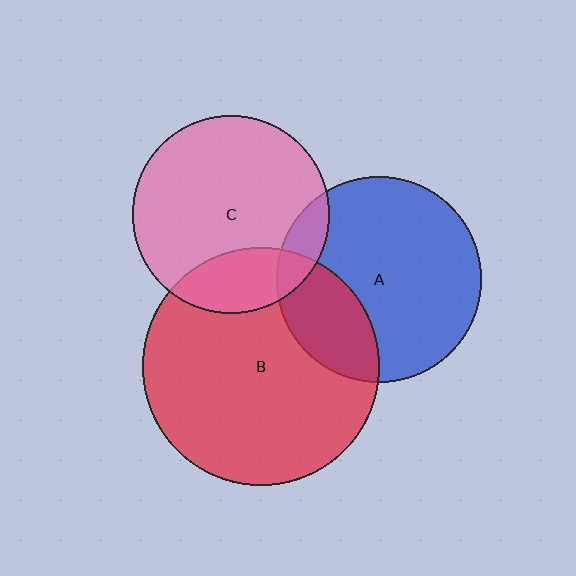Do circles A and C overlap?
Yes.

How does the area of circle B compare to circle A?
Approximately 1.3 times.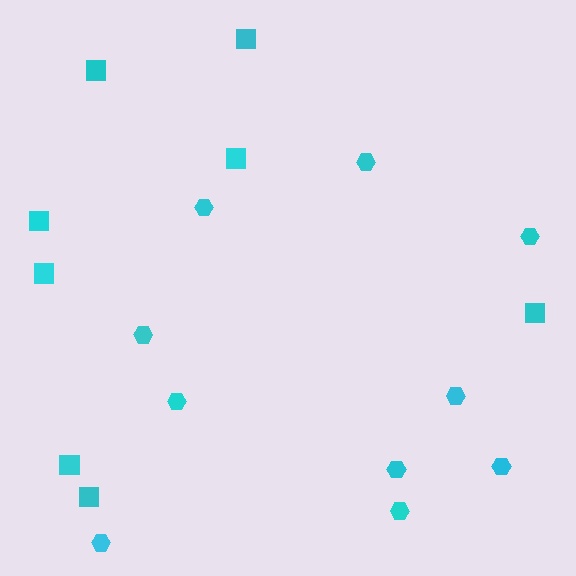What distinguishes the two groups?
There are 2 groups: one group of squares (8) and one group of hexagons (10).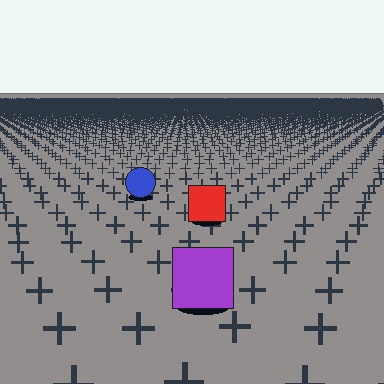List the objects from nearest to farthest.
From nearest to farthest: the purple square, the red square, the blue circle.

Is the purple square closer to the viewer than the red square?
Yes. The purple square is closer — you can tell from the texture gradient: the ground texture is coarser near it.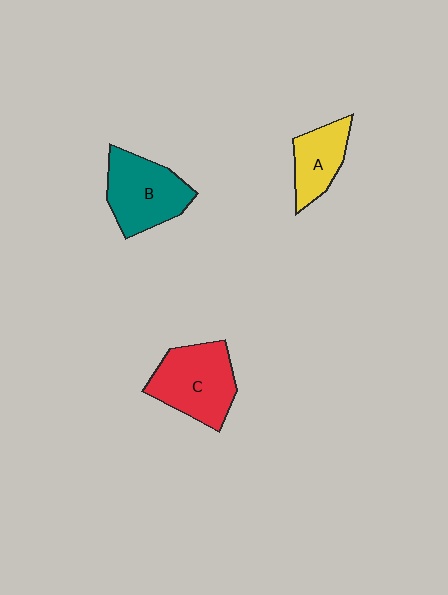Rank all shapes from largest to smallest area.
From largest to smallest: C (red), B (teal), A (yellow).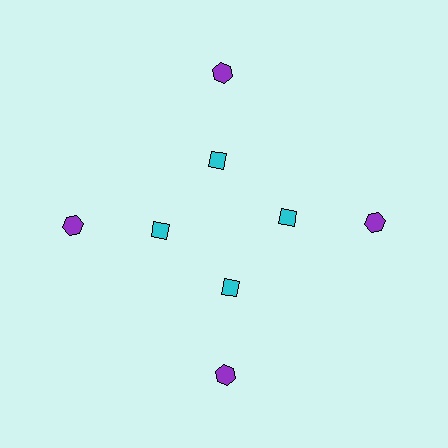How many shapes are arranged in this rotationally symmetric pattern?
There are 8 shapes, arranged in 4 groups of 2.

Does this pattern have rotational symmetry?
Yes, this pattern has 4-fold rotational symmetry. It looks the same after rotating 90 degrees around the center.